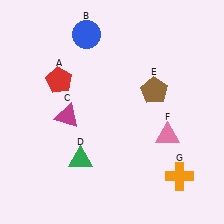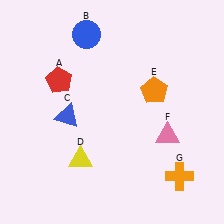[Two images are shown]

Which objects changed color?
C changed from magenta to blue. D changed from green to yellow. E changed from brown to orange.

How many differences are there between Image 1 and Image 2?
There are 3 differences between the two images.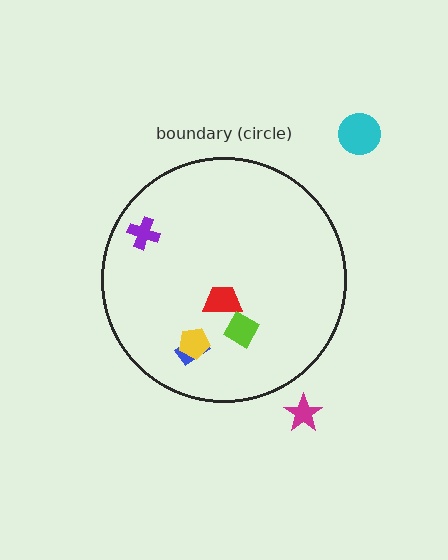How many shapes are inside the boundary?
5 inside, 2 outside.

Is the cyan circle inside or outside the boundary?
Outside.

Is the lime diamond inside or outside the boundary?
Inside.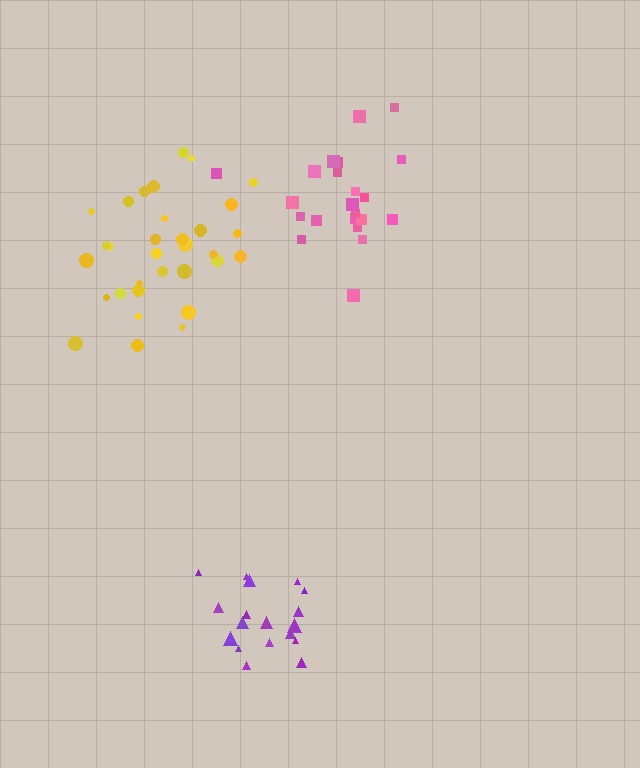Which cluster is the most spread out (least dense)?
Pink.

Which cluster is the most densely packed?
Purple.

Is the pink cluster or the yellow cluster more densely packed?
Yellow.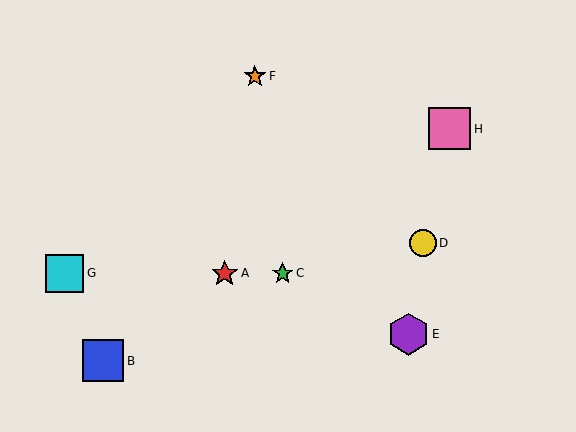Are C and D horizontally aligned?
No, C is at y≈273 and D is at y≈243.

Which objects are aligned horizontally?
Objects A, C, G are aligned horizontally.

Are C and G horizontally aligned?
Yes, both are at y≈273.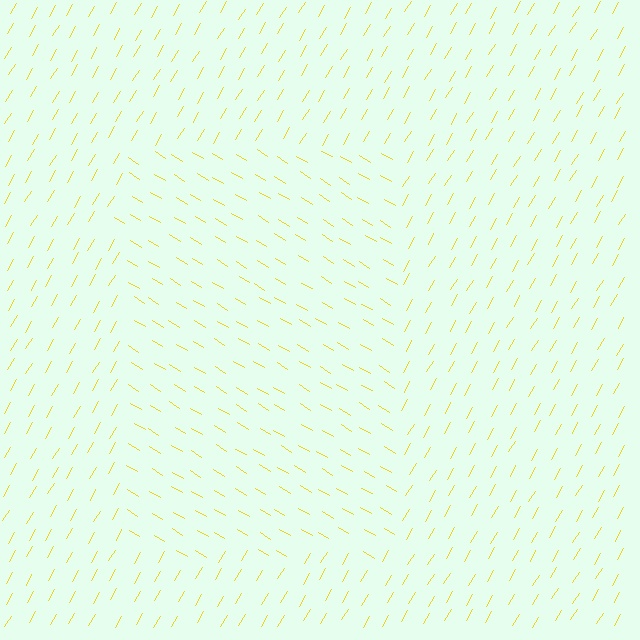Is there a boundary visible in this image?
Yes, there is a texture boundary formed by a change in line orientation.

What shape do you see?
I see a rectangle.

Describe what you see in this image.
The image is filled with small yellow line segments. A rectangle region in the image has lines oriented differently from the surrounding lines, creating a visible texture boundary.